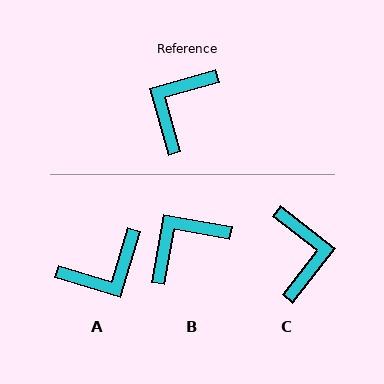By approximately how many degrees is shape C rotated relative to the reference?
Approximately 144 degrees clockwise.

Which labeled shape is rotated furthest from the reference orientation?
A, about 148 degrees away.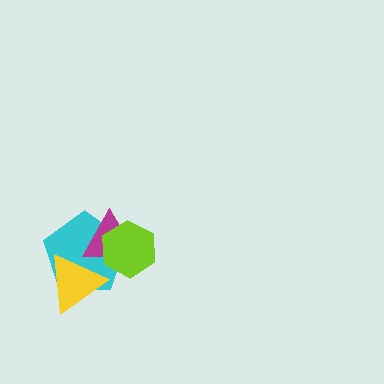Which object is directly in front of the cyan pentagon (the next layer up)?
The magenta triangle is directly in front of the cyan pentagon.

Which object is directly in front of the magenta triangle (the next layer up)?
The yellow triangle is directly in front of the magenta triangle.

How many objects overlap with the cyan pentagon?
3 objects overlap with the cyan pentagon.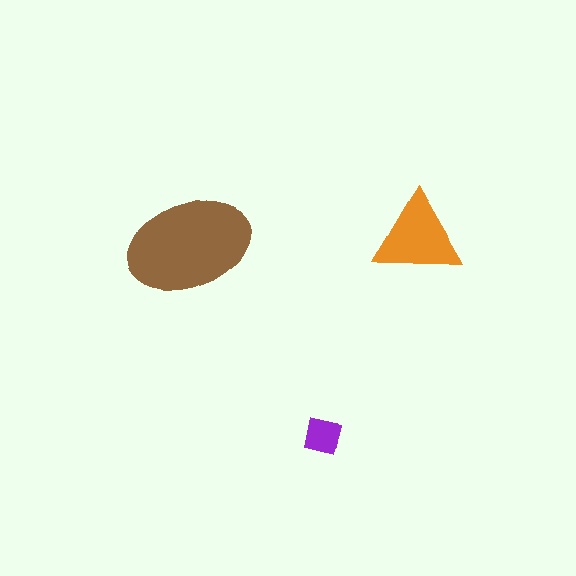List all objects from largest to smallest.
The brown ellipse, the orange triangle, the purple square.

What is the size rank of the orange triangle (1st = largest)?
2nd.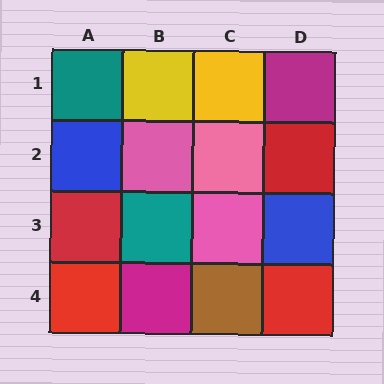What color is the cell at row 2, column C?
Pink.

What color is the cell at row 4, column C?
Brown.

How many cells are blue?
2 cells are blue.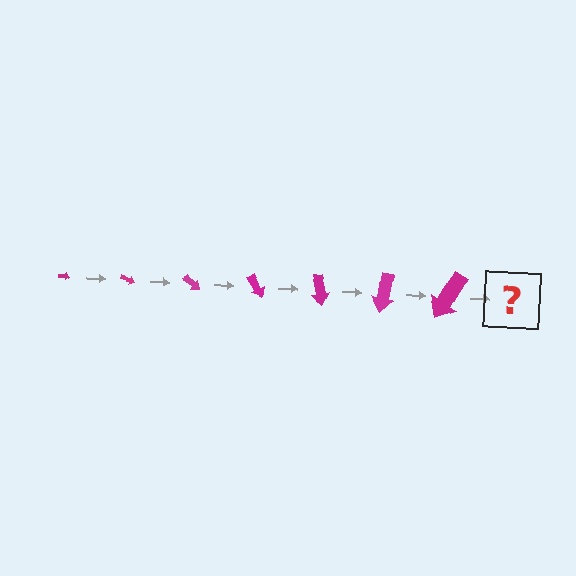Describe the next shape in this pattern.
It should be an arrow, larger than the previous one and rotated 140 degrees from the start.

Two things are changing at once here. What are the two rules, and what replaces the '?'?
The two rules are that the arrow grows larger each step and it rotates 20 degrees each step. The '?' should be an arrow, larger than the previous one and rotated 140 degrees from the start.